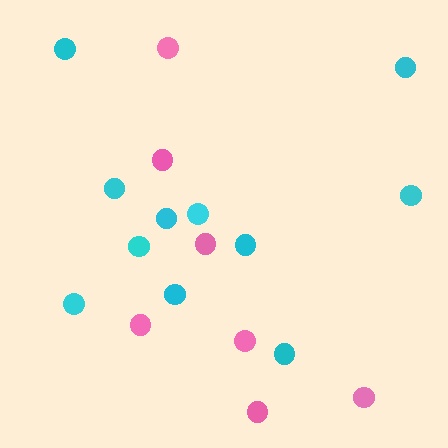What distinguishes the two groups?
There are 2 groups: one group of pink circles (7) and one group of cyan circles (11).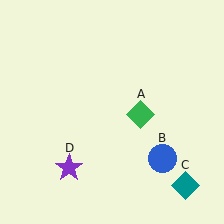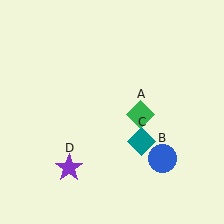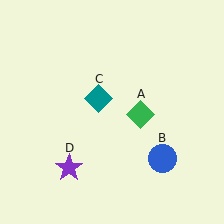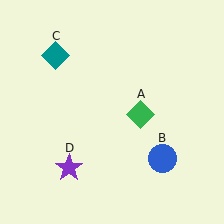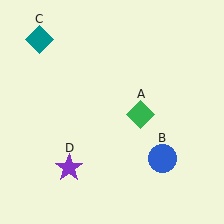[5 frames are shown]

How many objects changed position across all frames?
1 object changed position: teal diamond (object C).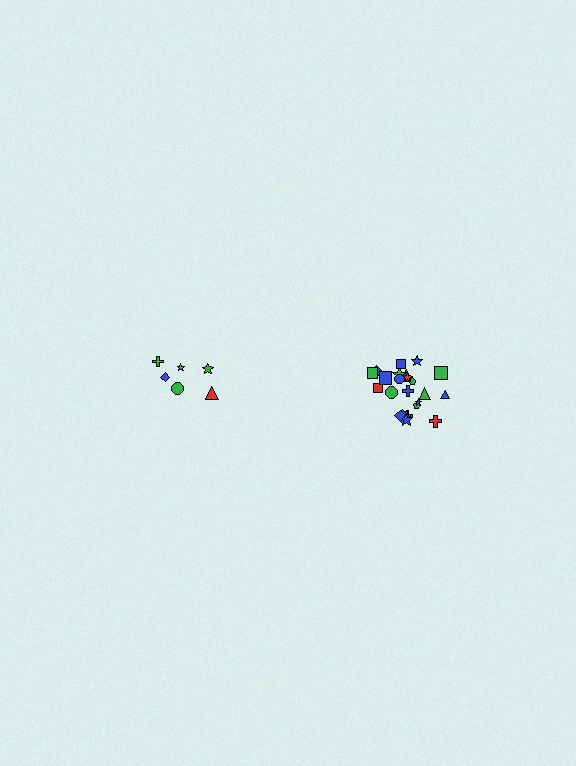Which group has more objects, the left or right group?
The right group.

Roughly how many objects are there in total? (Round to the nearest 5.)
Roughly 30 objects in total.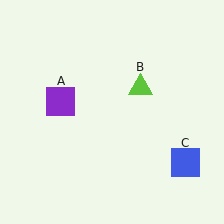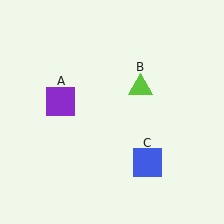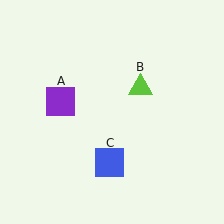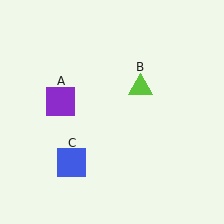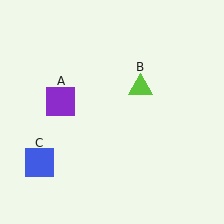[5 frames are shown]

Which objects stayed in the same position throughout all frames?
Purple square (object A) and lime triangle (object B) remained stationary.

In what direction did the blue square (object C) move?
The blue square (object C) moved left.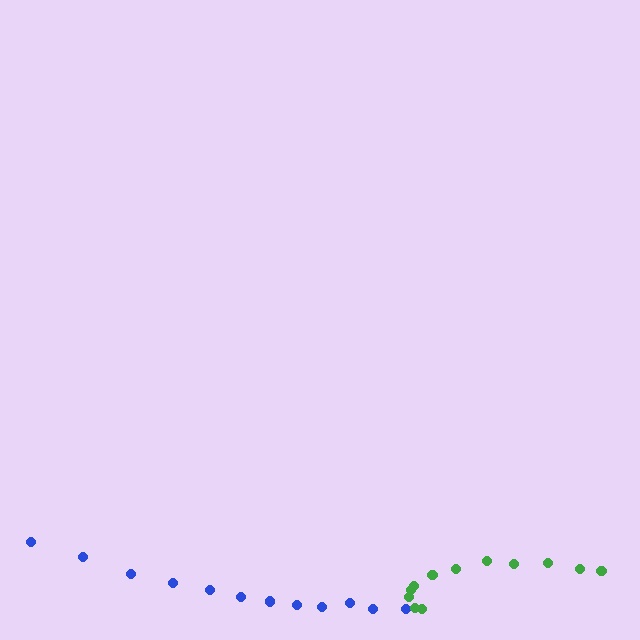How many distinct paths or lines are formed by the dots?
There are 2 distinct paths.